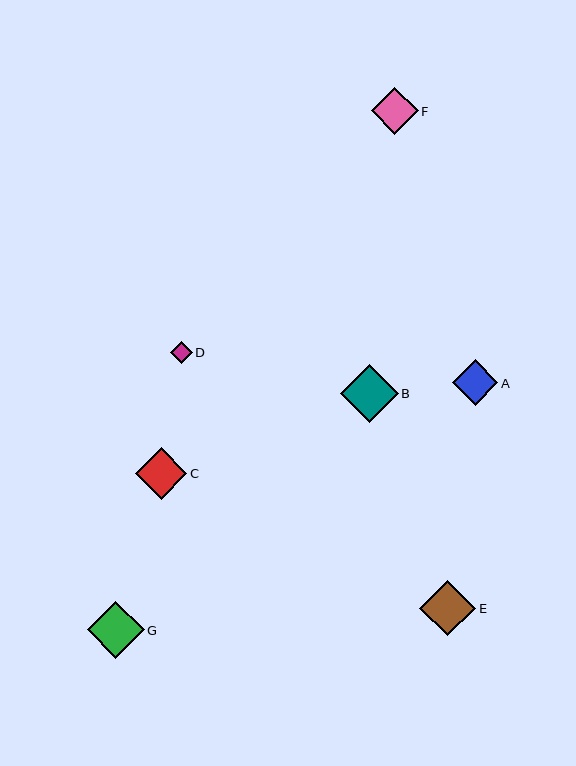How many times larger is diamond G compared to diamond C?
Diamond G is approximately 1.1 times the size of diamond C.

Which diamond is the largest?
Diamond B is the largest with a size of approximately 58 pixels.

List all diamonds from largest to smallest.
From largest to smallest: B, G, E, C, F, A, D.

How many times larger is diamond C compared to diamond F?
Diamond C is approximately 1.1 times the size of diamond F.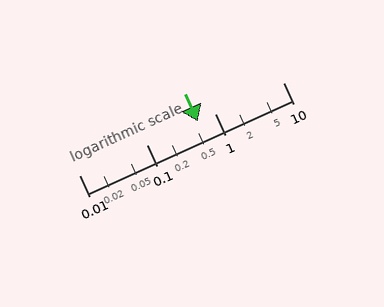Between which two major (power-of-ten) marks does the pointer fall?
The pointer is between 0.1 and 1.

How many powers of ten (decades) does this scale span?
The scale spans 3 decades, from 0.01 to 10.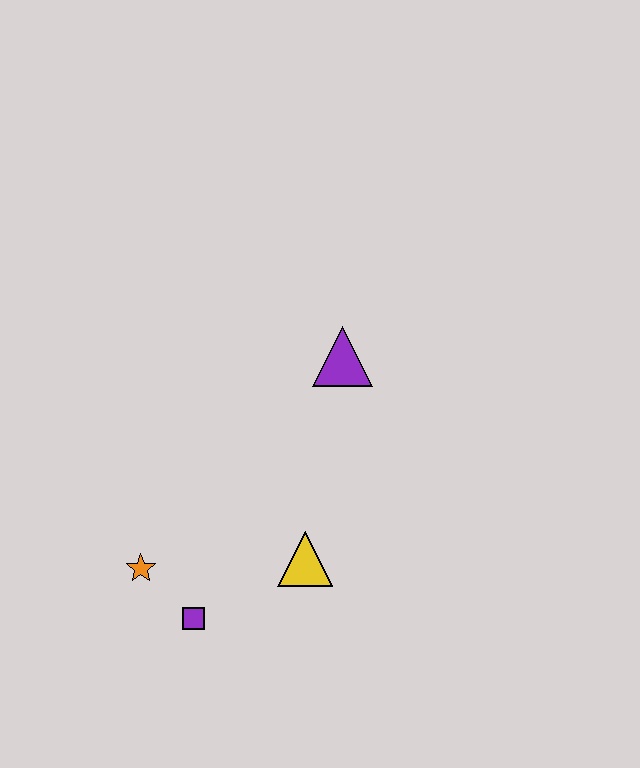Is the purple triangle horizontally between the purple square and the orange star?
No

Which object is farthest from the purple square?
The purple triangle is farthest from the purple square.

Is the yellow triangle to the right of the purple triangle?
No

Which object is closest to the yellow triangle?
The purple square is closest to the yellow triangle.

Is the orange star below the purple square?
No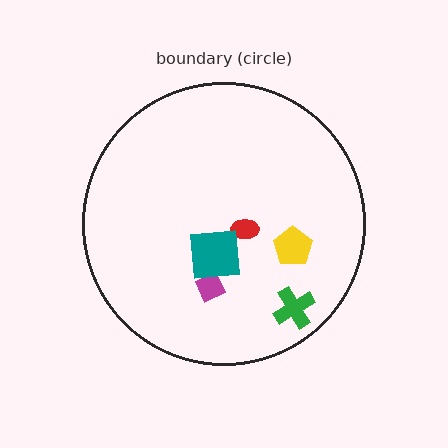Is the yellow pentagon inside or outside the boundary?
Inside.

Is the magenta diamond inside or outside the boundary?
Inside.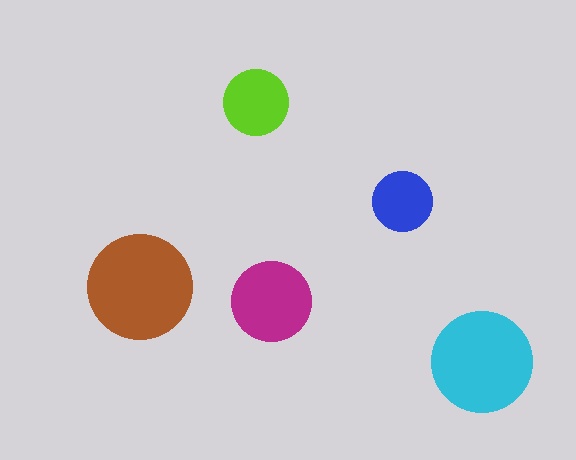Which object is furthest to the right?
The cyan circle is rightmost.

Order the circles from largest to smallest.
the brown one, the cyan one, the magenta one, the lime one, the blue one.